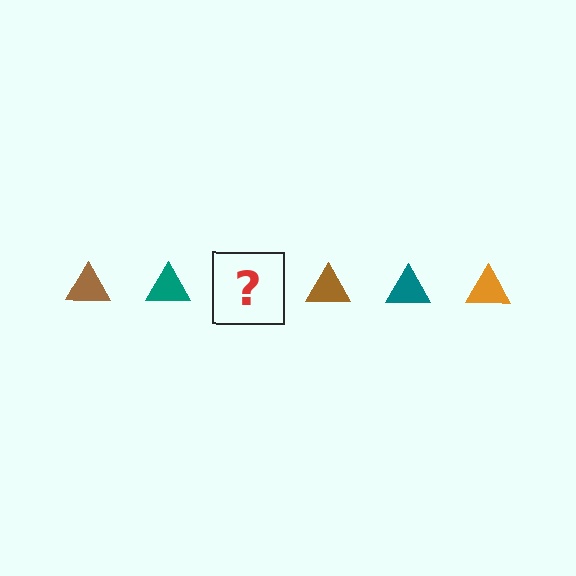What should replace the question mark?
The question mark should be replaced with an orange triangle.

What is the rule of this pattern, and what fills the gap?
The rule is that the pattern cycles through brown, teal, orange triangles. The gap should be filled with an orange triangle.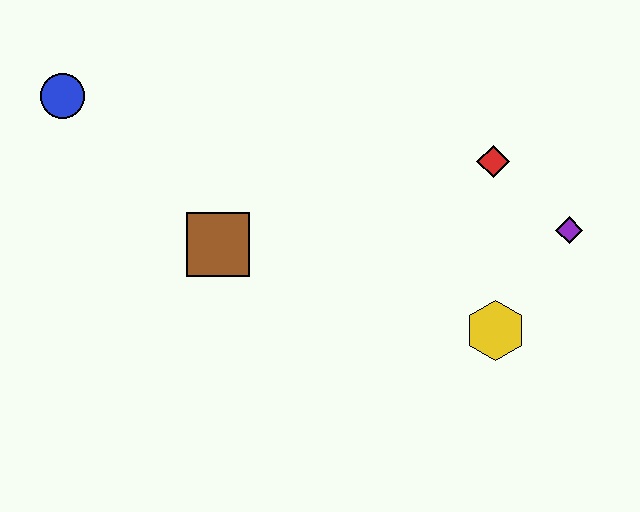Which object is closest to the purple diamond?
The red diamond is closest to the purple diamond.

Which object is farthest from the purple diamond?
The blue circle is farthest from the purple diamond.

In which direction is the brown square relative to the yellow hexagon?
The brown square is to the left of the yellow hexagon.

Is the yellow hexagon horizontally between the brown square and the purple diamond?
Yes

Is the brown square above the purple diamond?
No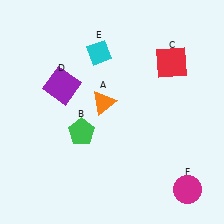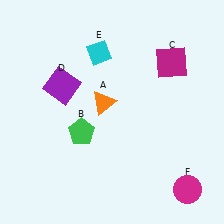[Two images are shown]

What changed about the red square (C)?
In Image 1, C is red. In Image 2, it changed to magenta.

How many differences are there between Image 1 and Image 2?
There is 1 difference between the two images.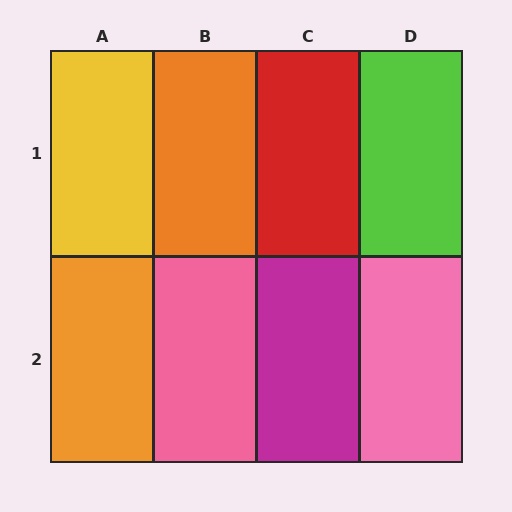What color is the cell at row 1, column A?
Yellow.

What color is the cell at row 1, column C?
Red.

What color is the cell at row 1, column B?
Orange.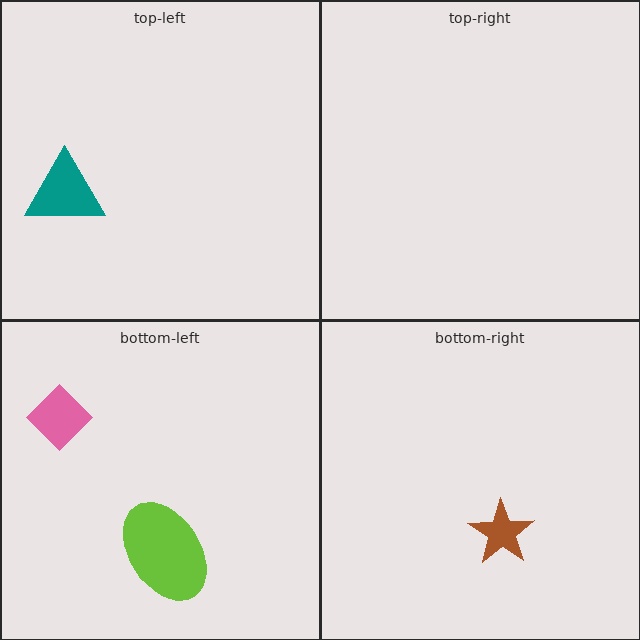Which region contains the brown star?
The bottom-right region.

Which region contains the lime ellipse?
The bottom-left region.